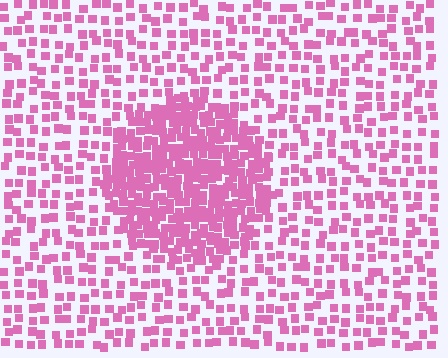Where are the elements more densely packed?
The elements are more densely packed inside the circle boundary.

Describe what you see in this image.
The image contains small pink elements arranged at two different densities. A circle-shaped region is visible where the elements are more densely packed than the surrounding area.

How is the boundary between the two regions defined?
The boundary is defined by a change in element density (approximately 2.5x ratio). All elements are the same color, size, and shape.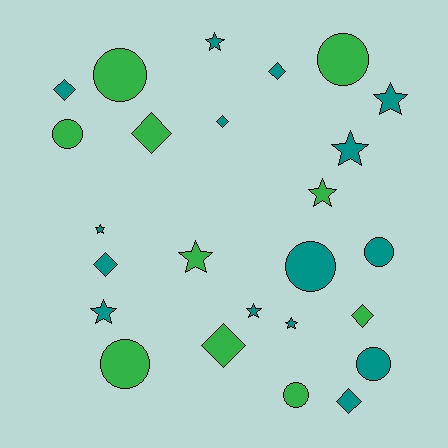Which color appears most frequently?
Teal, with 15 objects.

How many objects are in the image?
There are 25 objects.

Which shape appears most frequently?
Star, with 9 objects.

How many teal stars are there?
There are 7 teal stars.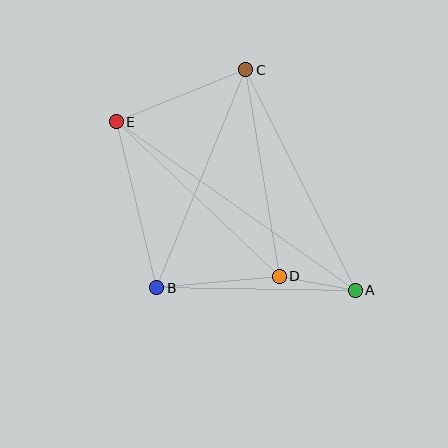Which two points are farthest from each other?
Points A and E are farthest from each other.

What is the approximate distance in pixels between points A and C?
The distance between A and C is approximately 246 pixels.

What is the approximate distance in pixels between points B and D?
The distance between B and D is approximately 123 pixels.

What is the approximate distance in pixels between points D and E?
The distance between D and E is approximately 224 pixels.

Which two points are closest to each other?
Points A and D are closest to each other.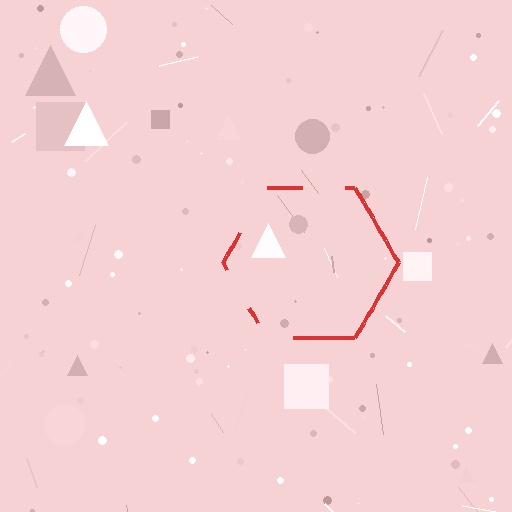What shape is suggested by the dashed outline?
The dashed outline suggests a hexagon.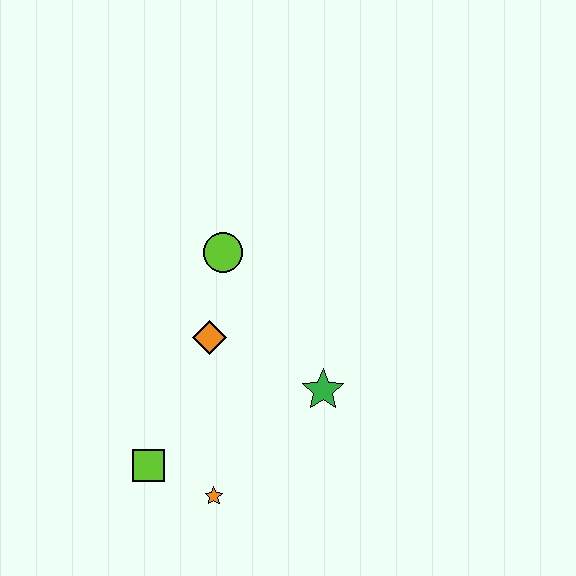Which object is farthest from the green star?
The lime square is farthest from the green star.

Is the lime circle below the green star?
No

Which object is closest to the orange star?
The lime square is closest to the orange star.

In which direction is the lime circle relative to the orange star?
The lime circle is above the orange star.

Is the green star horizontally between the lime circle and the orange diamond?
No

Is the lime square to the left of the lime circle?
Yes